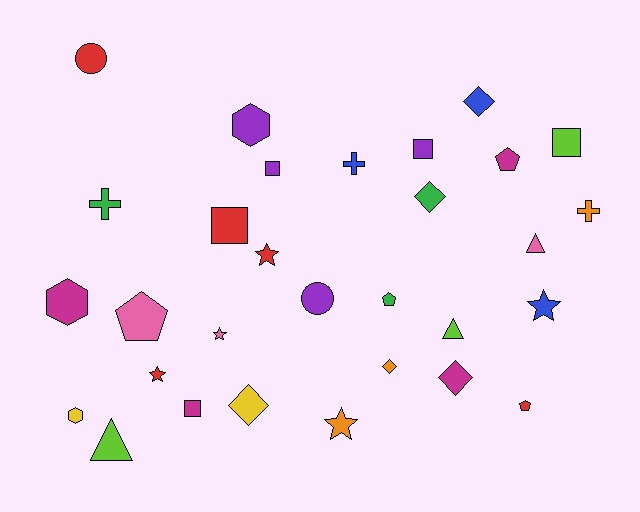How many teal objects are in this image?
There are no teal objects.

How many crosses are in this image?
There are 3 crosses.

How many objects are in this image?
There are 30 objects.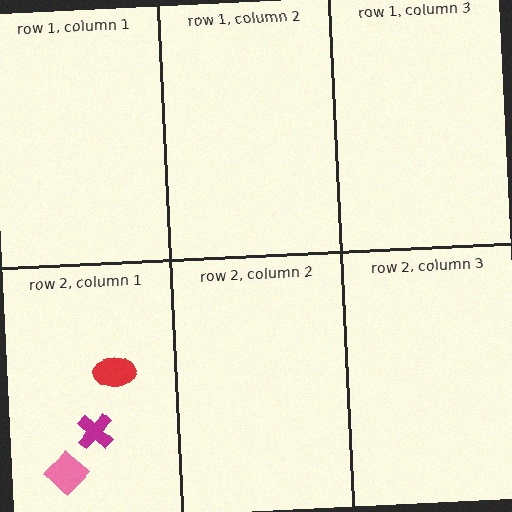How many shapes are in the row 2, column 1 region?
3.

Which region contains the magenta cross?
The row 2, column 1 region.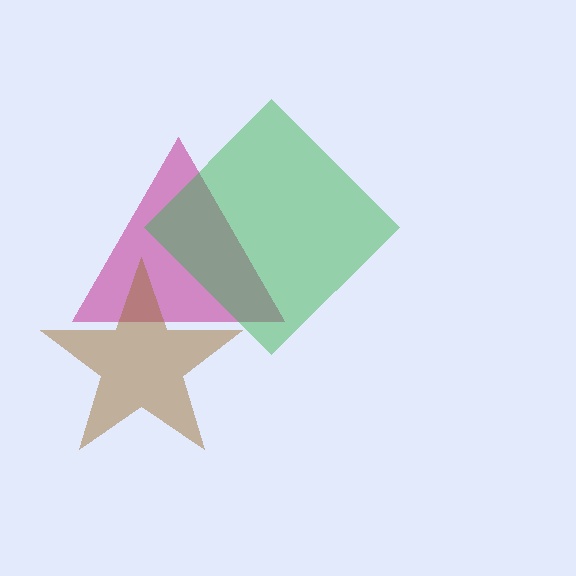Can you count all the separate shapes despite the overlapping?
Yes, there are 3 separate shapes.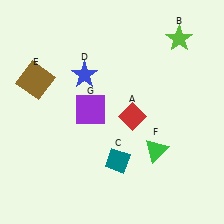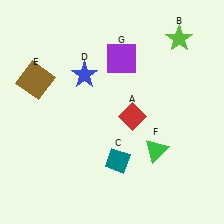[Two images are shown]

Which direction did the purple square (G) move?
The purple square (G) moved up.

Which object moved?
The purple square (G) moved up.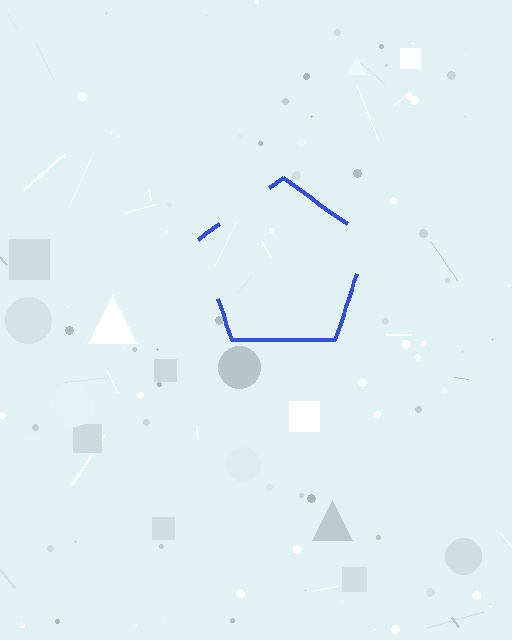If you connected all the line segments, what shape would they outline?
They would outline a pentagon.